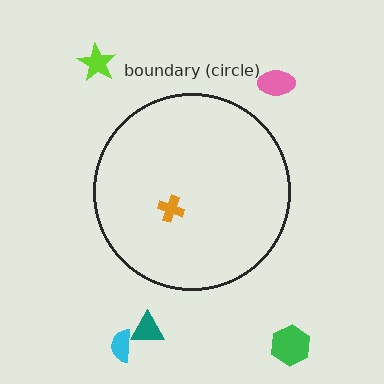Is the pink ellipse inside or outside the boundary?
Outside.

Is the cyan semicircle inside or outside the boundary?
Outside.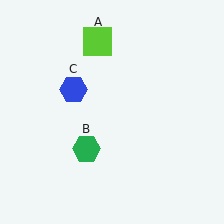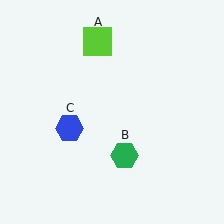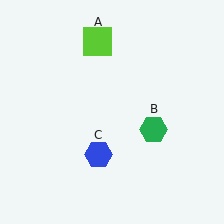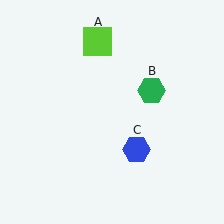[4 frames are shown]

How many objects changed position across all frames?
2 objects changed position: green hexagon (object B), blue hexagon (object C).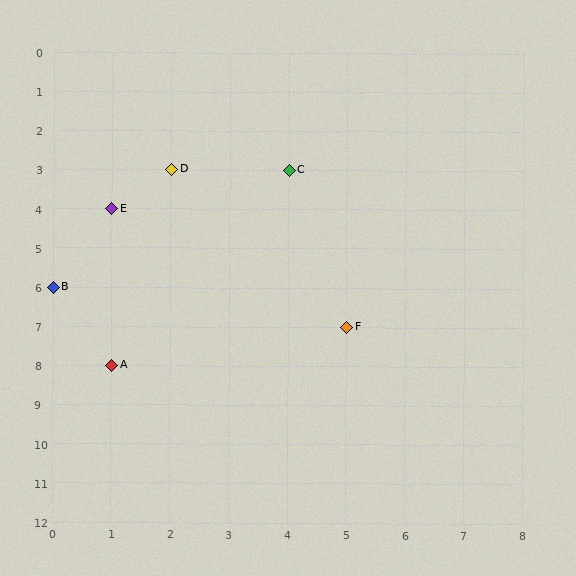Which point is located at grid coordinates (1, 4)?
Point E is at (1, 4).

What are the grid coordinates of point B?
Point B is at grid coordinates (0, 6).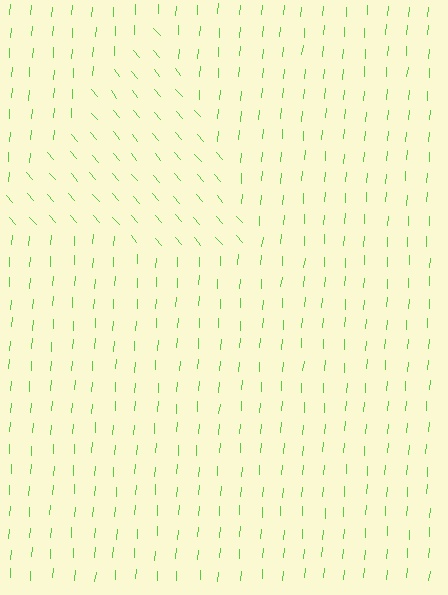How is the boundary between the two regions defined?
The boundary is defined purely by a change in line orientation (approximately 45 degrees difference). All lines are the same color and thickness.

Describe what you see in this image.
The image is filled with small lime line segments. A triangle region in the image has lines oriented differently from the surrounding lines, creating a visible texture boundary.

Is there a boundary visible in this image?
Yes, there is a texture boundary formed by a change in line orientation.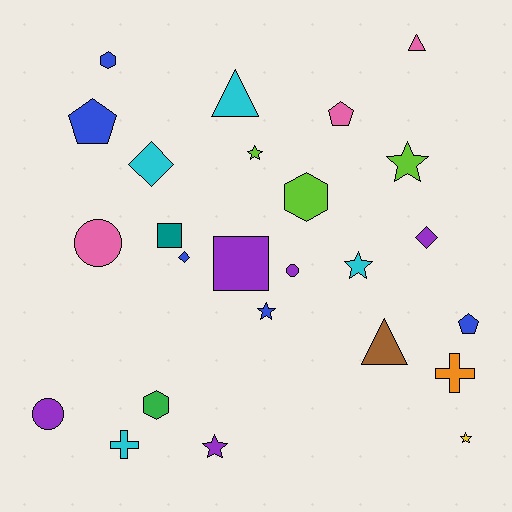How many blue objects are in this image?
There are 5 blue objects.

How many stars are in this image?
There are 6 stars.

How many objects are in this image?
There are 25 objects.